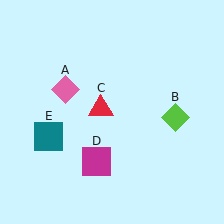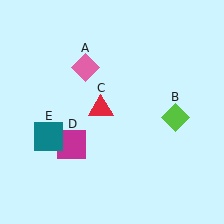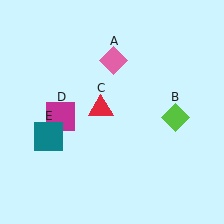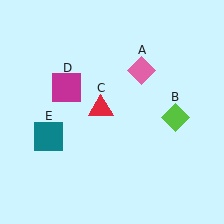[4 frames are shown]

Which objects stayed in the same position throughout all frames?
Lime diamond (object B) and red triangle (object C) and teal square (object E) remained stationary.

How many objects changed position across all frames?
2 objects changed position: pink diamond (object A), magenta square (object D).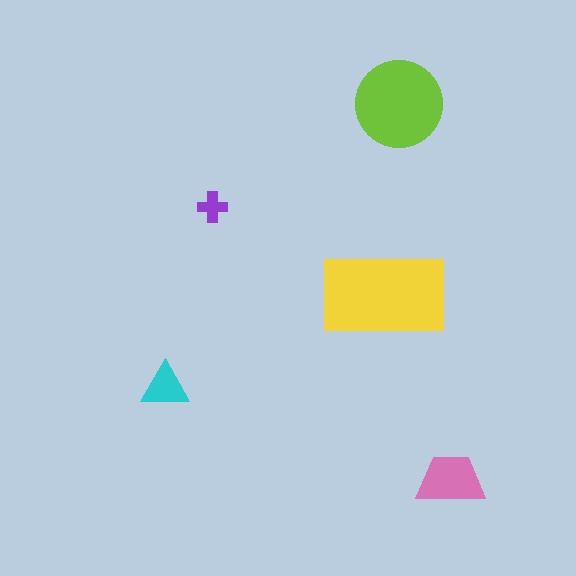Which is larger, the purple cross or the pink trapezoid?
The pink trapezoid.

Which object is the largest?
The yellow rectangle.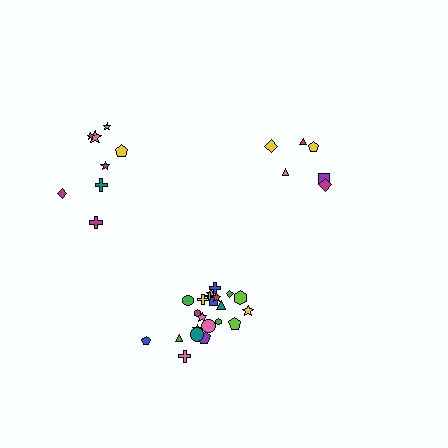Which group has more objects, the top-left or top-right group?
The top-left group.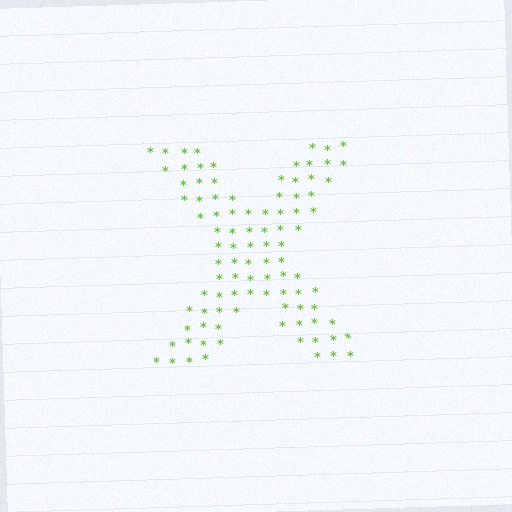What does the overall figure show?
The overall figure shows the letter X.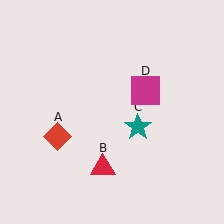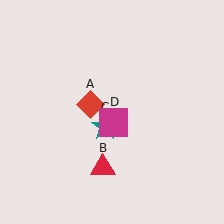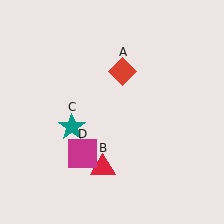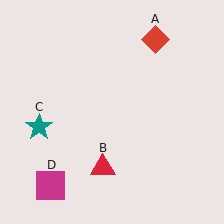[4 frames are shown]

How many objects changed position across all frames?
3 objects changed position: red diamond (object A), teal star (object C), magenta square (object D).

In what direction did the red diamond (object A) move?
The red diamond (object A) moved up and to the right.